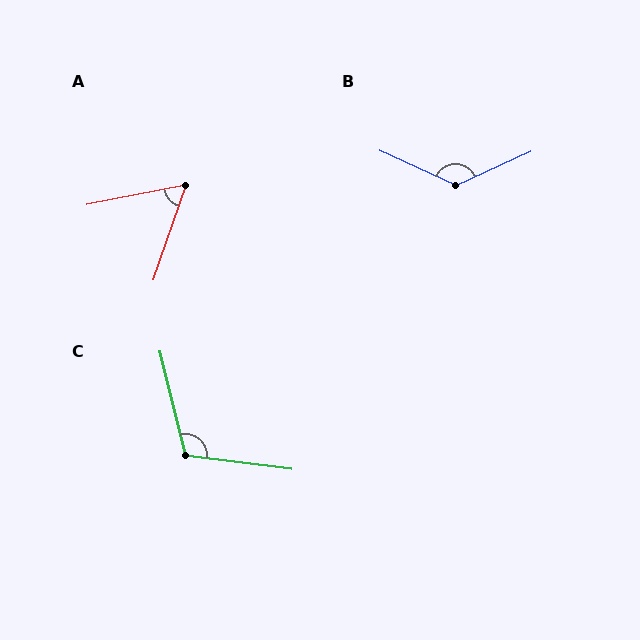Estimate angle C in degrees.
Approximately 111 degrees.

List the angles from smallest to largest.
A (59°), C (111°), B (131°).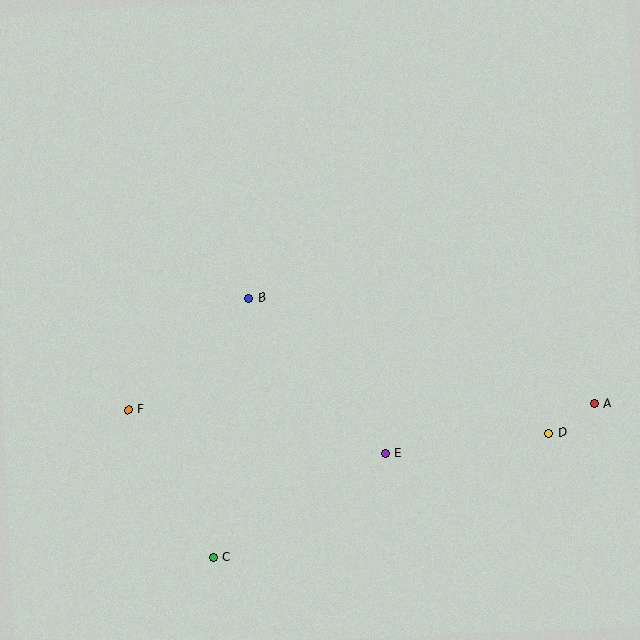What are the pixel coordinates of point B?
Point B is at (249, 298).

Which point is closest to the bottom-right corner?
Point D is closest to the bottom-right corner.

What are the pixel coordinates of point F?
Point F is at (128, 410).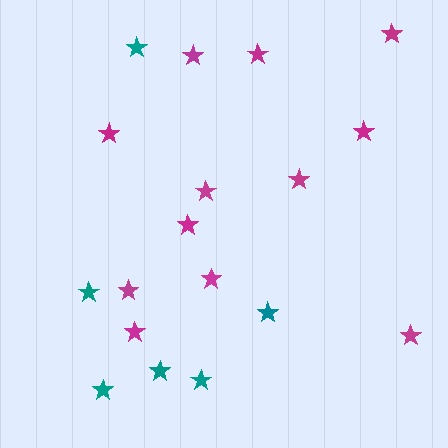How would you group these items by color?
There are 2 groups: one group of magenta stars (12) and one group of teal stars (6).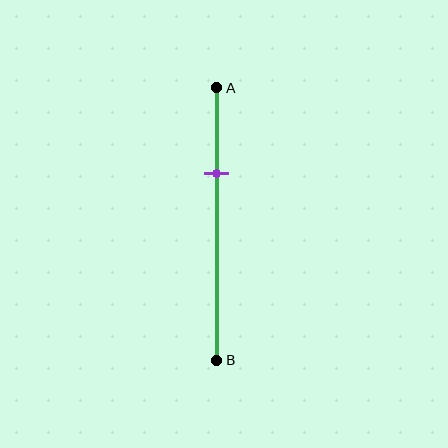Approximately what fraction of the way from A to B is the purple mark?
The purple mark is approximately 30% of the way from A to B.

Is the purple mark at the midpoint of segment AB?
No, the mark is at about 30% from A, not at the 50% midpoint.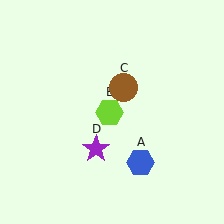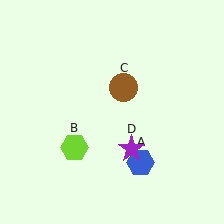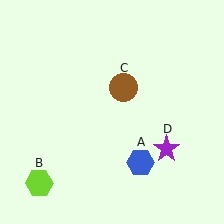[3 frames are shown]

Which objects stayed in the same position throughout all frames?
Blue hexagon (object A) and brown circle (object C) remained stationary.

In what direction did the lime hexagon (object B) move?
The lime hexagon (object B) moved down and to the left.